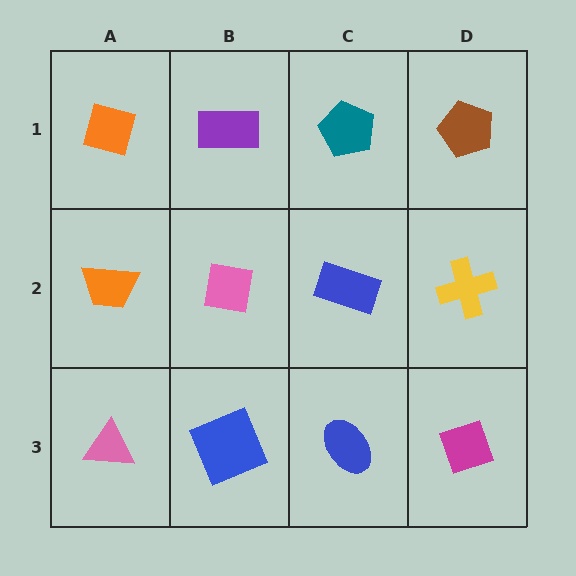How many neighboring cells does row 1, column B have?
3.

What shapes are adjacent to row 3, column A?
An orange trapezoid (row 2, column A), a blue square (row 3, column B).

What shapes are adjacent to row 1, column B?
A pink square (row 2, column B), an orange diamond (row 1, column A), a teal pentagon (row 1, column C).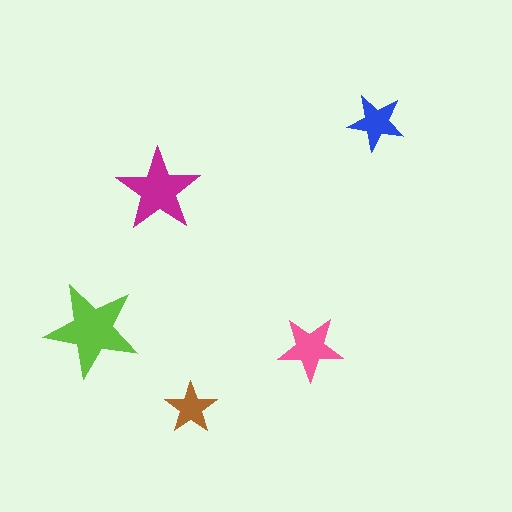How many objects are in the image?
There are 5 objects in the image.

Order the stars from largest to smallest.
the lime one, the magenta one, the pink one, the blue one, the brown one.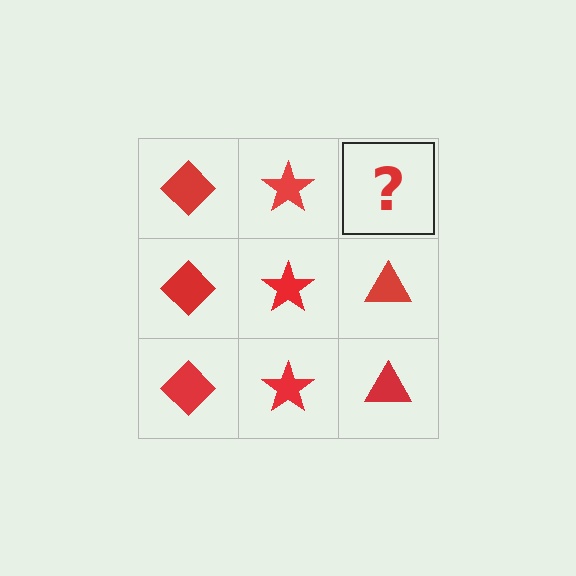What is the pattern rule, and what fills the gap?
The rule is that each column has a consistent shape. The gap should be filled with a red triangle.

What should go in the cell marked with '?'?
The missing cell should contain a red triangle.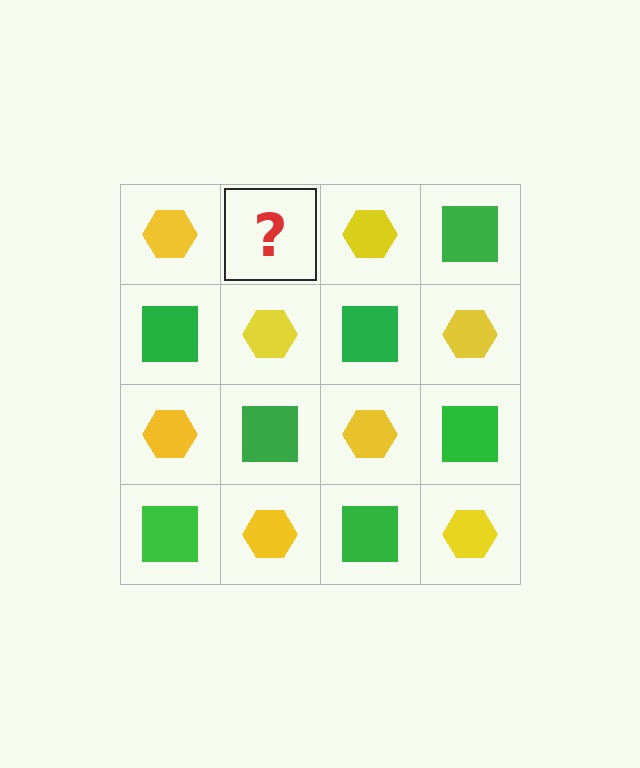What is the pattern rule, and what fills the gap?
The rule is that it alternates yellow hexagon and green square in a checkerboard pattern. The gap should be filled with a green square.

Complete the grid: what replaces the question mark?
The question mark should be replaced with a green square.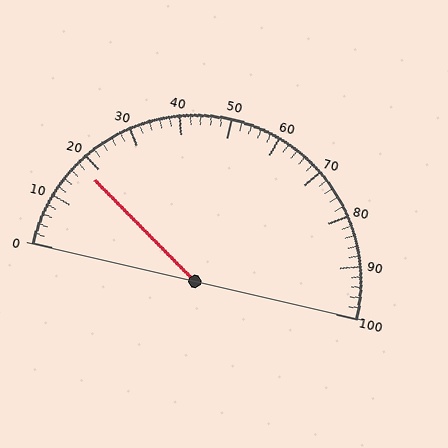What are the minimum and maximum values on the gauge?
The gauge ranges from 0 to 100.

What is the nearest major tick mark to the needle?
The nearest major tick mark is 20.